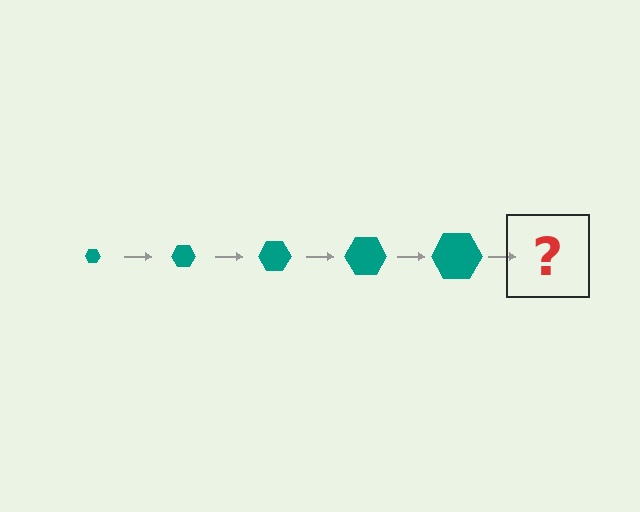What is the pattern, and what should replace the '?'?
The pattern is that the hexagon gets progressively larger each step. The '?' should be a teal hexagon, larger than the previous one.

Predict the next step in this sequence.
The next step is a teal hexagon, larger than the previous one.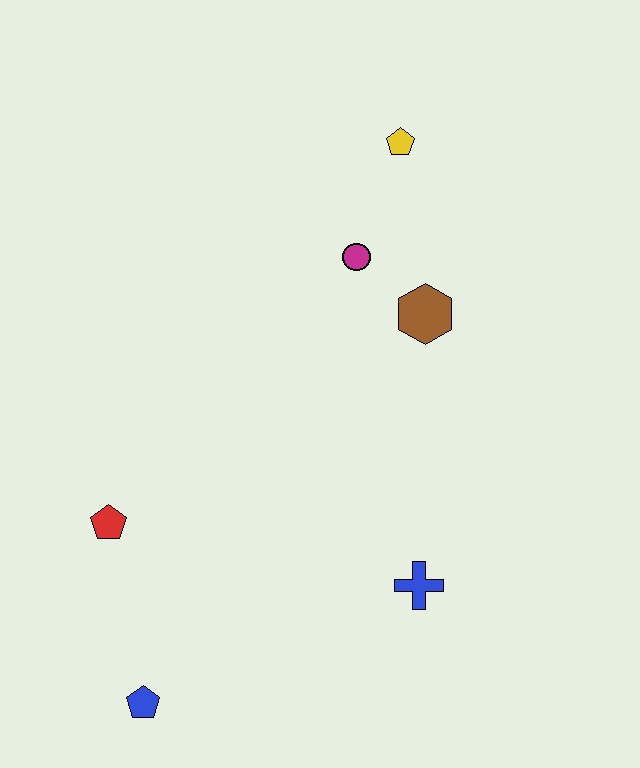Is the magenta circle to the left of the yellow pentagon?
Yes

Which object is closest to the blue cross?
The brown hexagon is closest to the blue cross.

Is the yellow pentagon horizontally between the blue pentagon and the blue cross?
Yes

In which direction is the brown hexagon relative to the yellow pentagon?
The brown hexagon is below the yellow pentagon.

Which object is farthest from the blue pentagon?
The yellow pentagon is farthest from the blue pentagon.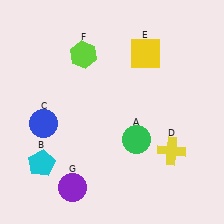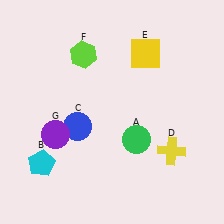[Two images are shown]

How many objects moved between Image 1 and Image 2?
2 objects moved between the two images.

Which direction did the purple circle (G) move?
The purple circle (G) moved up.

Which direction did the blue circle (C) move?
The blue circle (C) moved right.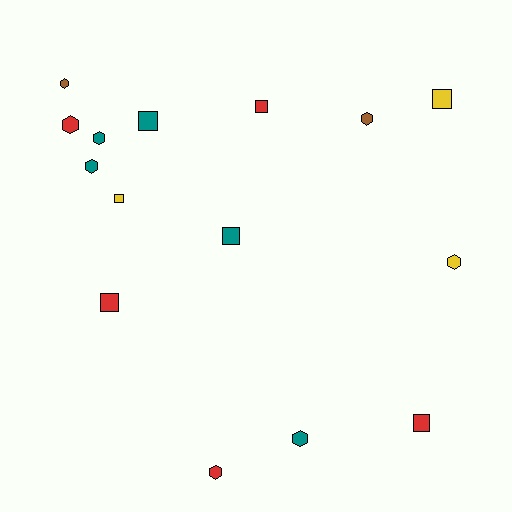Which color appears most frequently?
Red, with 5 objects.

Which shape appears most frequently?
Hexagon, with 8 objects.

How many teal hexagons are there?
There are 3 teal hexagons.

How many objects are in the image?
There are 15 objects.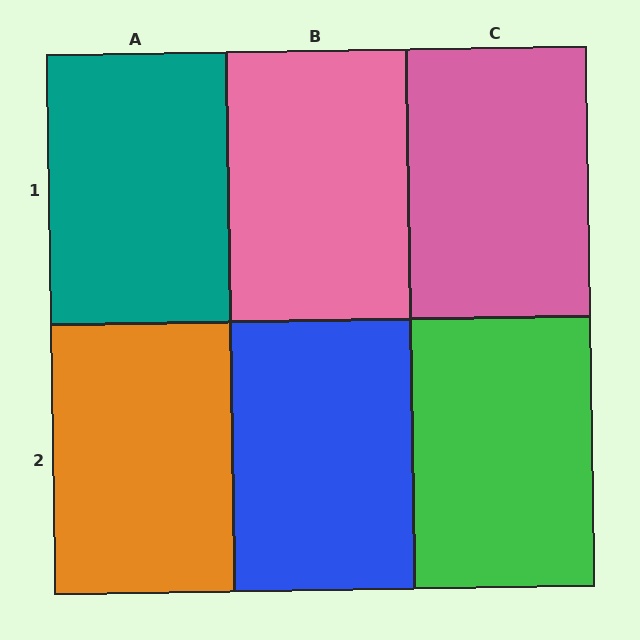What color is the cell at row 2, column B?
Blue.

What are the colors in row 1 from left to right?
Teal, pink, pink.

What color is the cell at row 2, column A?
Orange.